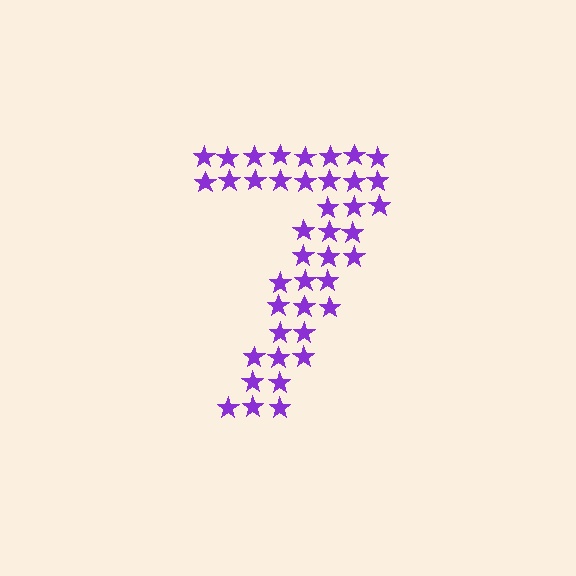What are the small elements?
The small elements are stars.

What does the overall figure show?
The overall figure shows the digit 7.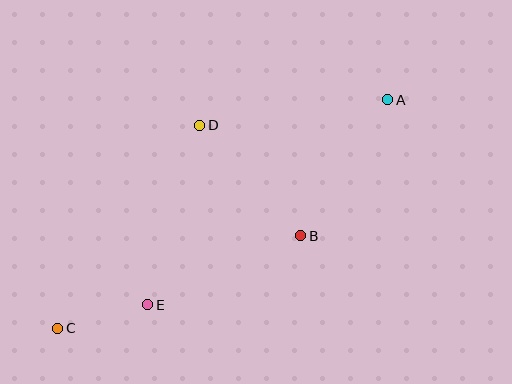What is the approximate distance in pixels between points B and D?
The distance between B and D is approximately 150 pixels.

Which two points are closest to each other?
Points C and E are closest to each other.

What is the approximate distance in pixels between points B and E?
The distance between B and E is approximately 168 pixels.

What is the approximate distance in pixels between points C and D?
The distance between C and D is approximately 248 pixels.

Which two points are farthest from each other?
Points A and C are farthest from each other.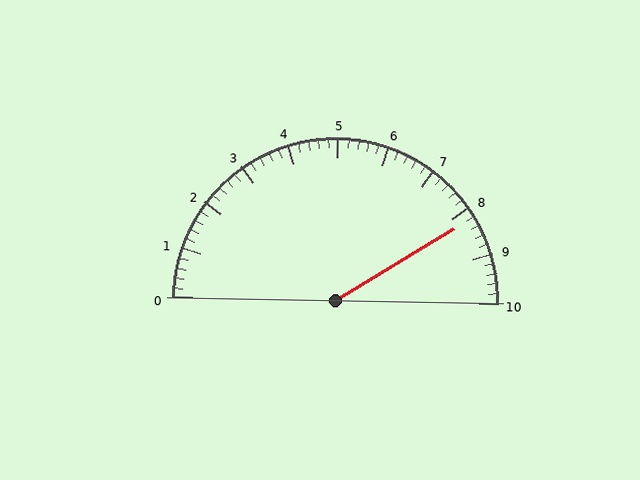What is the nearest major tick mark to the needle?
The nearest major tick mark is 8.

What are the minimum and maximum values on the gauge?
The gauge ranges from 0 to 10.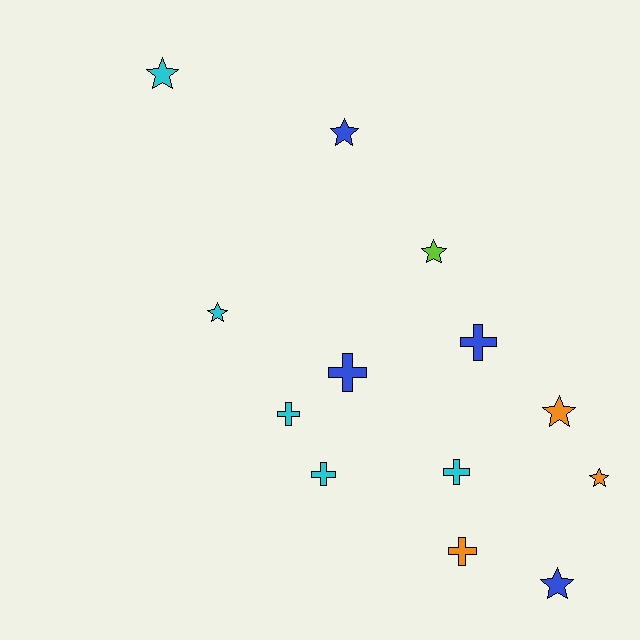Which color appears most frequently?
Cyan, with 5 objects.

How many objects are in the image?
There are 13 objects.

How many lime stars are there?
There is 1 lime star.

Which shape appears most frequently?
Star, with 7 objects.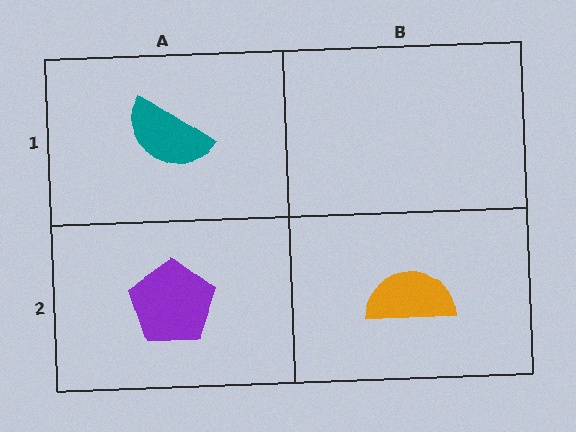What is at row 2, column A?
A purple pentagon.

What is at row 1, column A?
A teal semicircle.